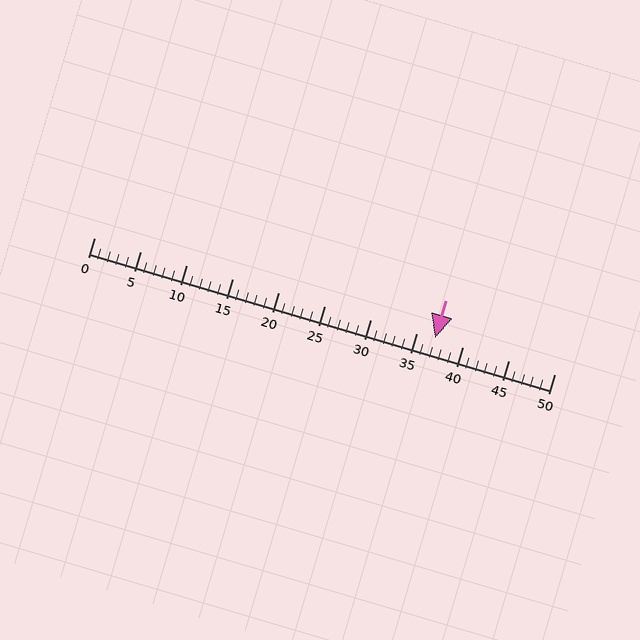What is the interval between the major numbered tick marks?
The major tick marks are spaced 5 units apart.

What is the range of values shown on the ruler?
The ruler shows values from 0 to 50.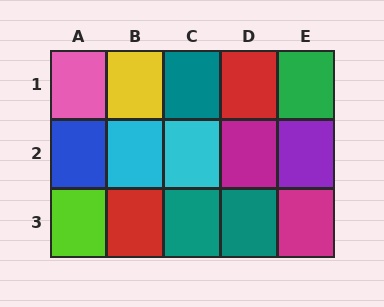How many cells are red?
2 cells are red.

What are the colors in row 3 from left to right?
Lime, red, teal, teal, magenta.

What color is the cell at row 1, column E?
Green.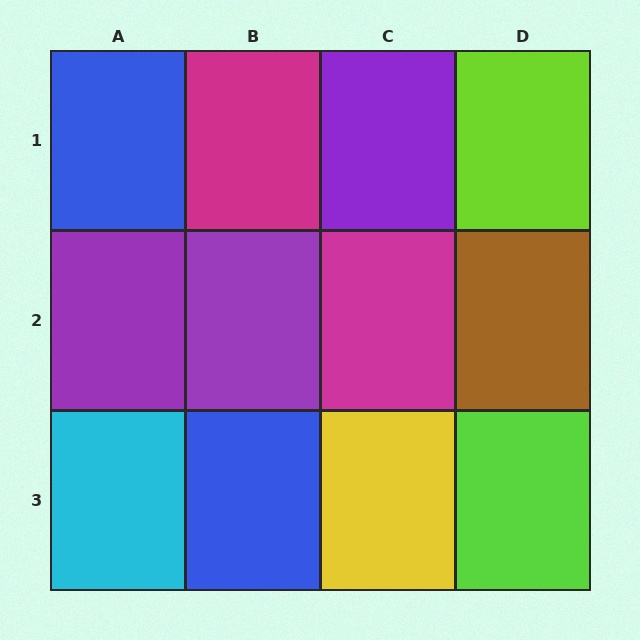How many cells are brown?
1 cell is brown.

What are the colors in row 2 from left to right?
Purple, purple, magenta, brown.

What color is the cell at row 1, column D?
Lime.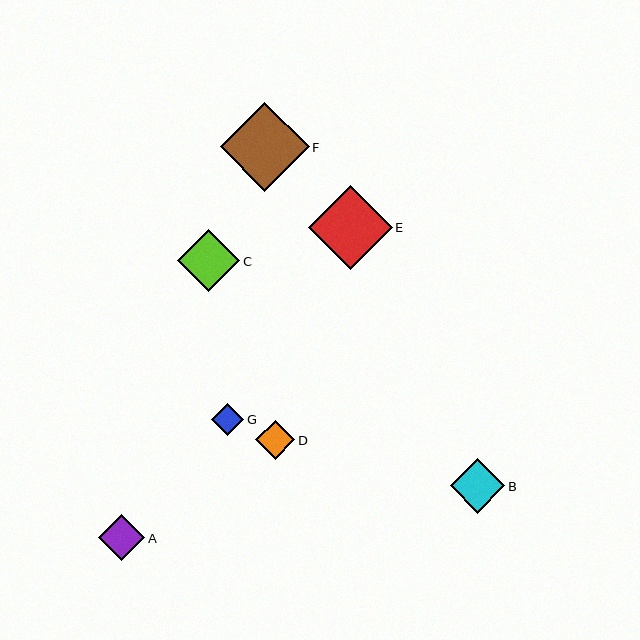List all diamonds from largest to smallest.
From largest to smallest: F, E, C, B, A, D, G.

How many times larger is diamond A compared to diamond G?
Diamond A is approximately 1.4 times the size of diamond G.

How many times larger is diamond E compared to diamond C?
Diamond E is approximately 1.4 times the size of diamond C.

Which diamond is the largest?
Diamond F is the largest with a size of approximately 89 pixels.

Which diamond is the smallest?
Diamond G is the smallest with a size of approximately 33 pixels.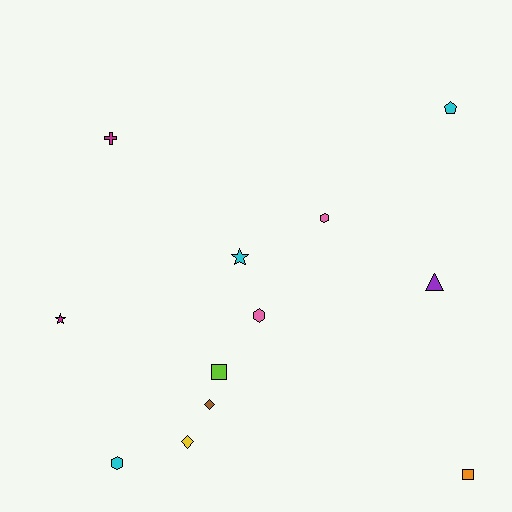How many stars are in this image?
There are 2 stars.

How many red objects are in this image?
There are no red objects.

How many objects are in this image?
There are 12 objects.